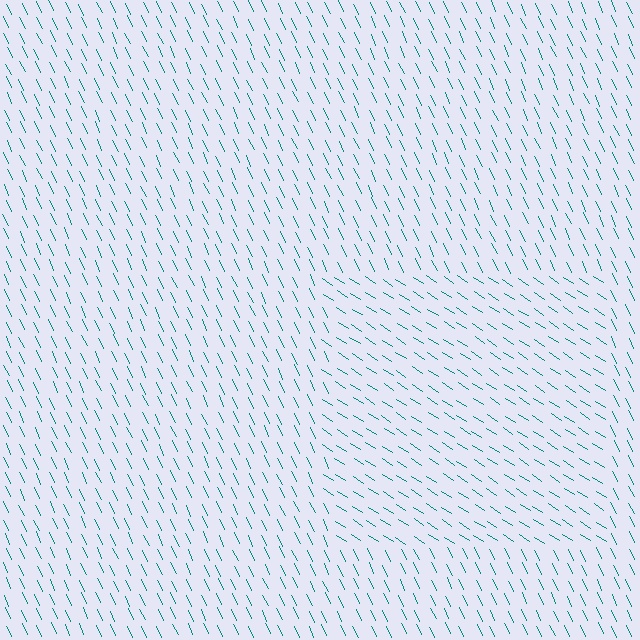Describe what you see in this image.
The image is filled with small teal line segments. A rectangle region in the image has lines oriented differently from the surrounding lines, creating a visible texture boundary.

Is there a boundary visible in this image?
Yes, there is a texture boundary formed by a change in line orientation.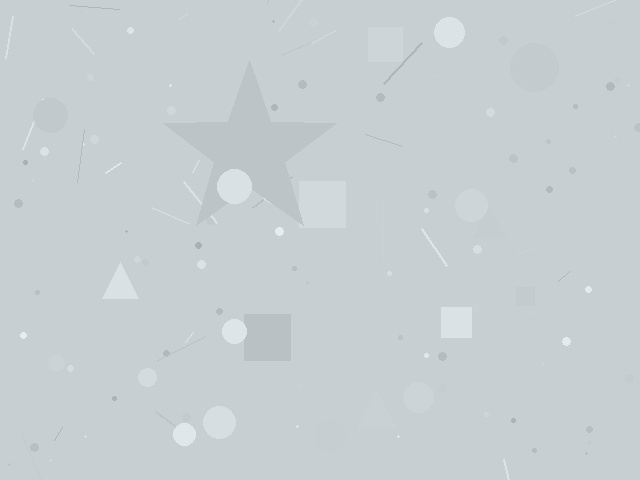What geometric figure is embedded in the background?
A star is embedded in the background.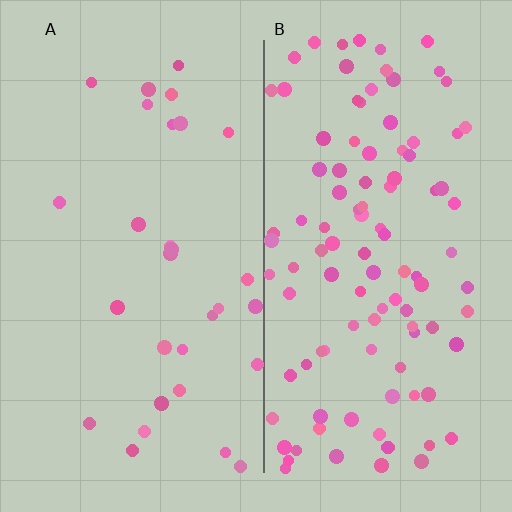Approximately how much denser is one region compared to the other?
Approximately 3.5× — region B over region A.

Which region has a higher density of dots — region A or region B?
B (the right).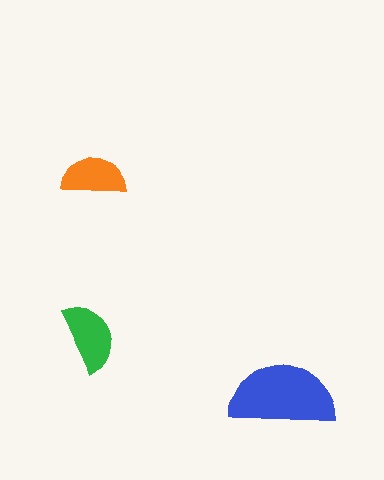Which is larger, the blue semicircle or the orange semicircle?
The blue one.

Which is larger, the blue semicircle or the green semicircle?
The blue one.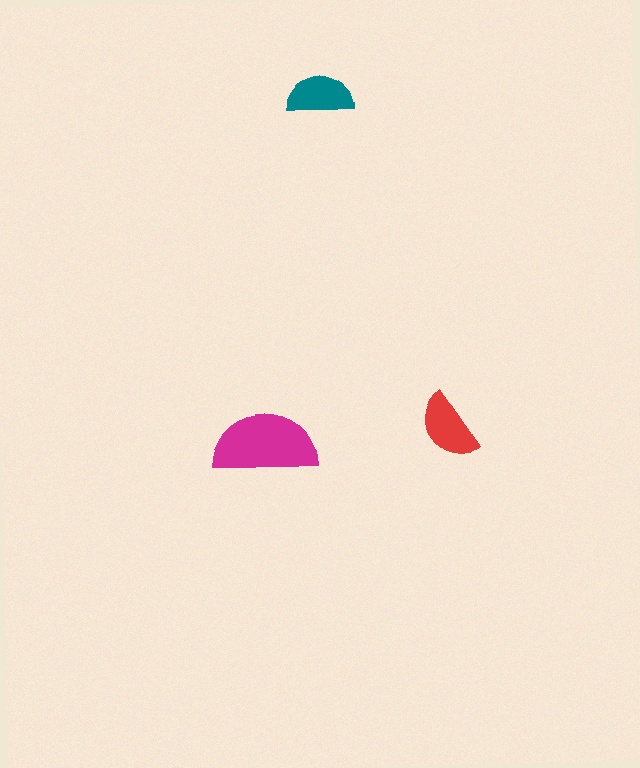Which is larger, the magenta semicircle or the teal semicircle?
The magenta one.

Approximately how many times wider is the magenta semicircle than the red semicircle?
About 1.5 times wider.